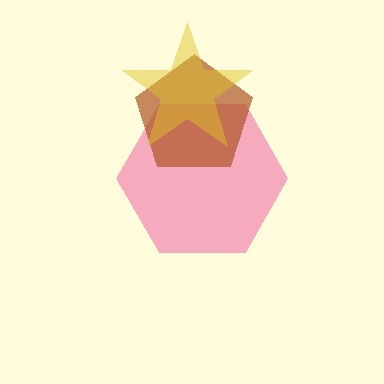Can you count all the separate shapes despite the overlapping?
Yes, there are 3 separate shapes.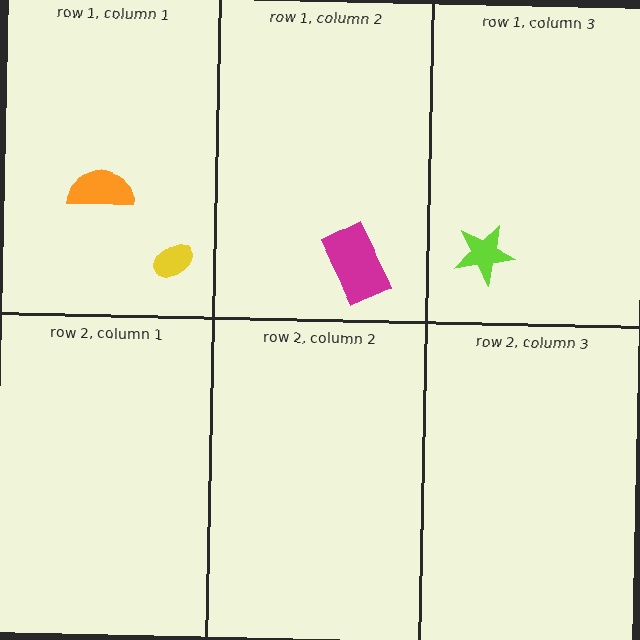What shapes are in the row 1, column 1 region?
The orange semicircle, the yellow ellipse.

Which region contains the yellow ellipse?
The row 1, column 1 region.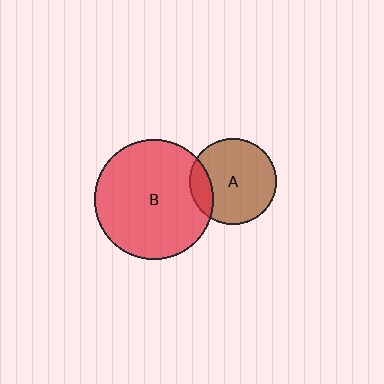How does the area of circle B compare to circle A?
Approximately 1.9 times.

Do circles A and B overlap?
Yes.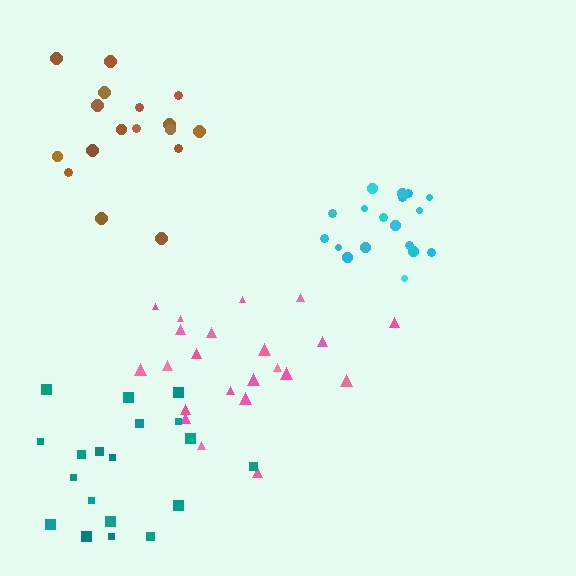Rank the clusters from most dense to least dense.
cyan, brown, teal, pink.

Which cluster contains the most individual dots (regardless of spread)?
Pink (22).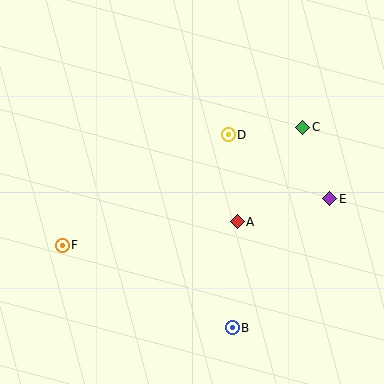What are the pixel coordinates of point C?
Point C is at (303, 127).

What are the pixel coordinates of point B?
Point B is at (232, 328).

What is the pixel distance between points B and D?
The distance between B and D is 193 pixels.